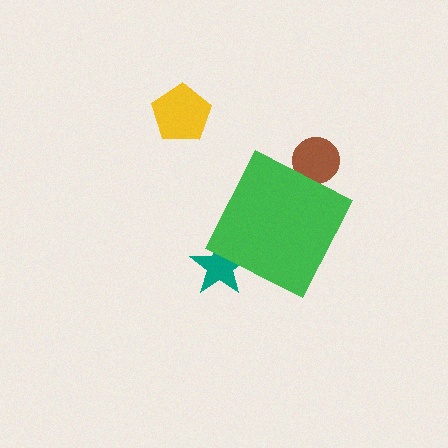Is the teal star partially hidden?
Yes, the teal star is partially hidden behind the green diamond.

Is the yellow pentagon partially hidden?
No, the yellow pentagon is fully visible.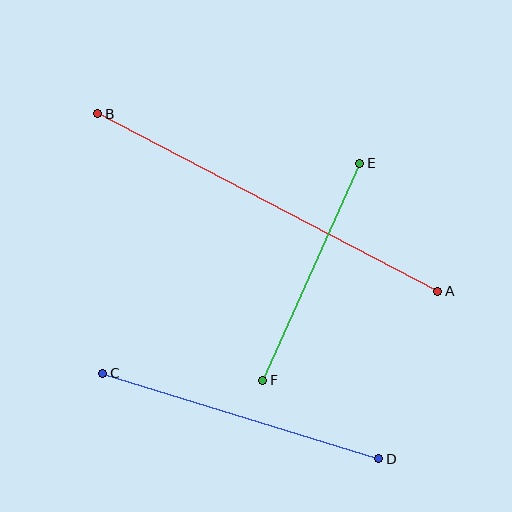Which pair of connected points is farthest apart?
Points A and B are farthest apart.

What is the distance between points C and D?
The distance is approximately 289 pixels.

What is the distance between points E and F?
The distance is approximately 237 pixels.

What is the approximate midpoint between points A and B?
The midpoint is at approximately (268, 202) pixels.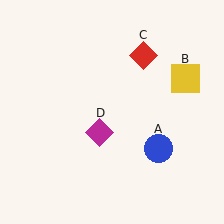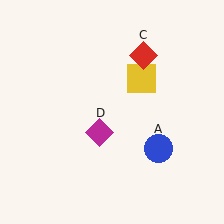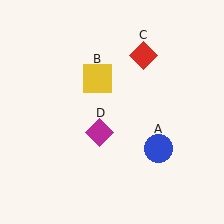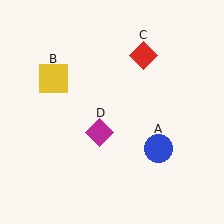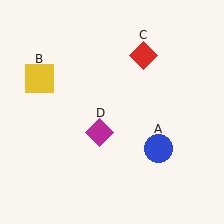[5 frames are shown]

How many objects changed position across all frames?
1 object changed position: yellow square (object B).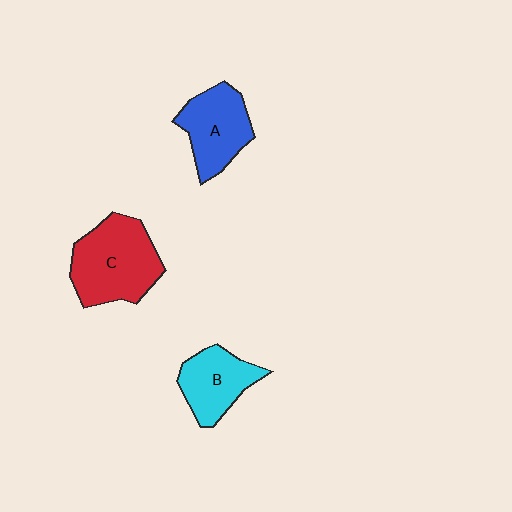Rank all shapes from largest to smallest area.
From largest to smallest: C (red), A (blue), B (cyan).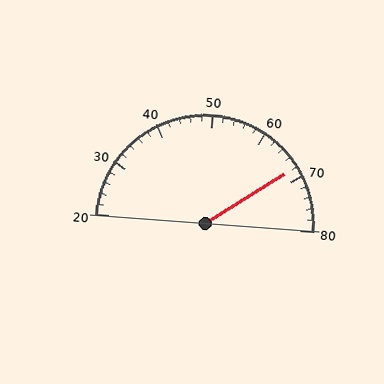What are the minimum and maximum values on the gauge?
The gauge ranges from 20 to 80.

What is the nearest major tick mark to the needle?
The nearest major tick mark is 70.